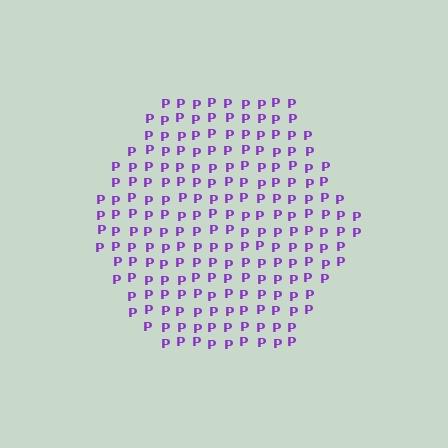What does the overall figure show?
The overall figure shows a hexagon.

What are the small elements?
The small elements are letter P's.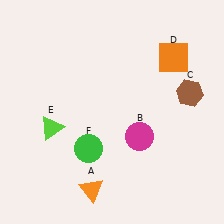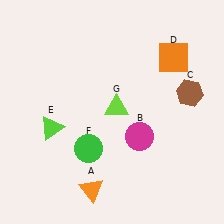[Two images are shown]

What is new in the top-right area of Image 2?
A lime triangle (G) was added in the top-right area of Image 2.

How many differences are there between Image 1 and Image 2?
There is 1 difference between the two images.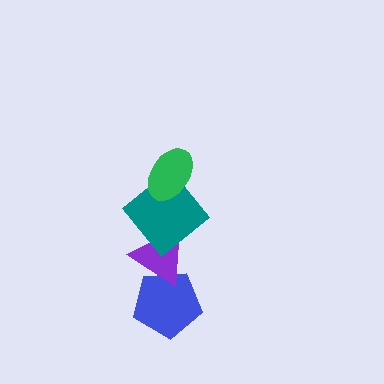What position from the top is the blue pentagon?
The blue pentagon is 4th from the top.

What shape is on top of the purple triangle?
The teal diamond is on top of the purple triangle.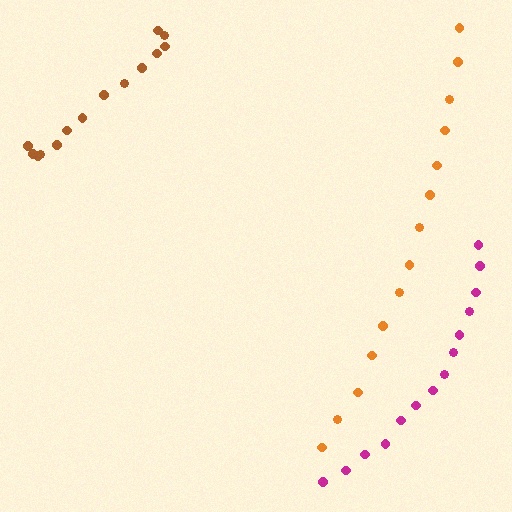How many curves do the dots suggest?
There are 3 distinct paths.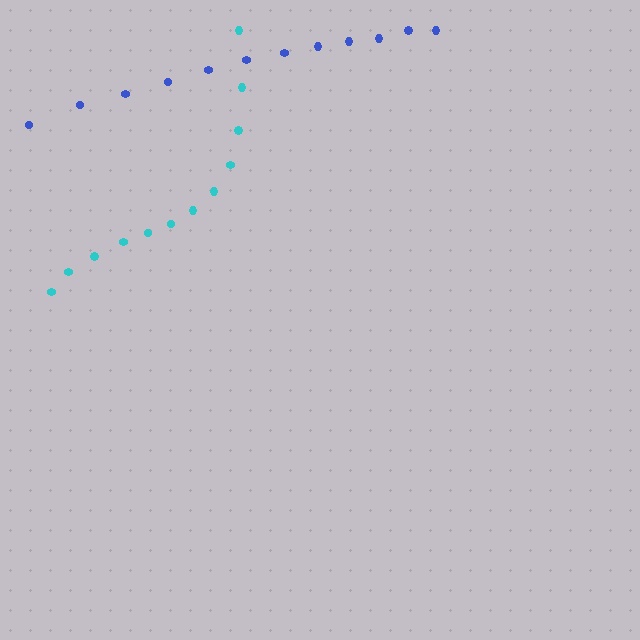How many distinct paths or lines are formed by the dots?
There are 2 distinct paths.